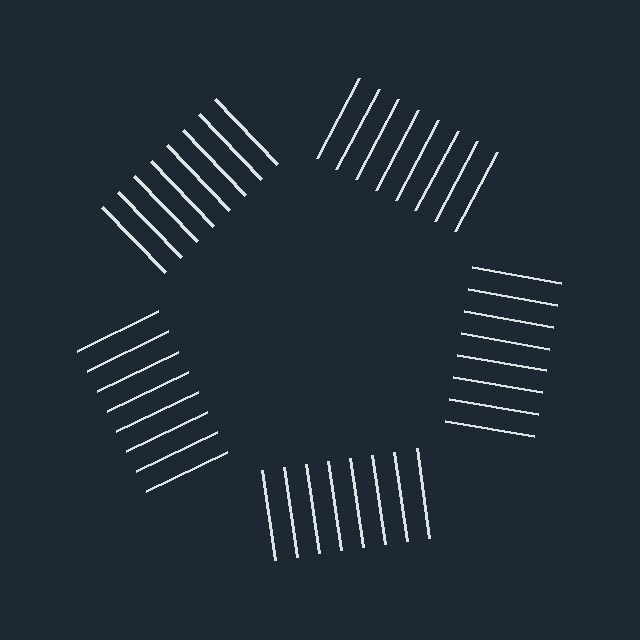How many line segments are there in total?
40 — 8 along each of the 5 edges.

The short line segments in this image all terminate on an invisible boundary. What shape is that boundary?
An illusory pentagon — the line segments terminate on its edges but no continuous stroke is drawn.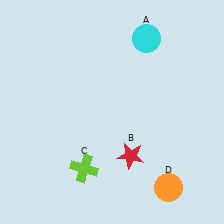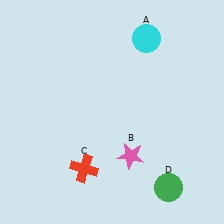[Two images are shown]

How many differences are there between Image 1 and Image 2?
There are 3 differences between the two images.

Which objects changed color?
B changed from red to pink. C changed from lime to red. D changed from orange to green.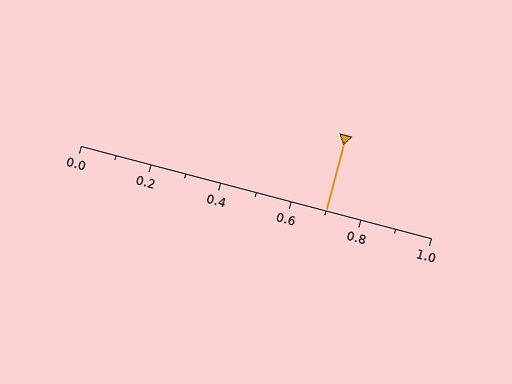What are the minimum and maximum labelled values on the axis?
The axis runs from 0.0 to 1.0.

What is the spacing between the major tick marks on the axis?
The major ticks are spaced 0.2 apart.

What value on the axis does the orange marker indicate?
The marker indicates approximately 0.7.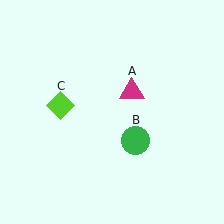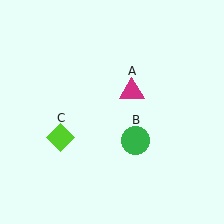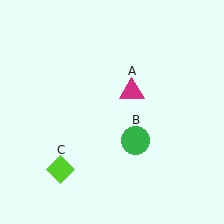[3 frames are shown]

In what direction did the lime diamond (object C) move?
The lime diamond (object C) moved down.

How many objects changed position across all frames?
1 object changed position: lime diamond (object C).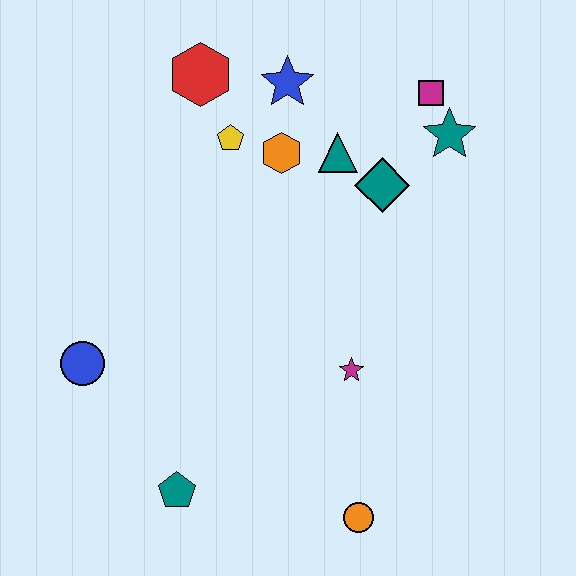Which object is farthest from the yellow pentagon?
The orange circle is farthest from the yellow pentagon.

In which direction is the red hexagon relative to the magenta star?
The red hexagon is above the magenta star.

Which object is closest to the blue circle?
The teal pentagon is closest to the blue circle.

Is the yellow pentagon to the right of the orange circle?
No